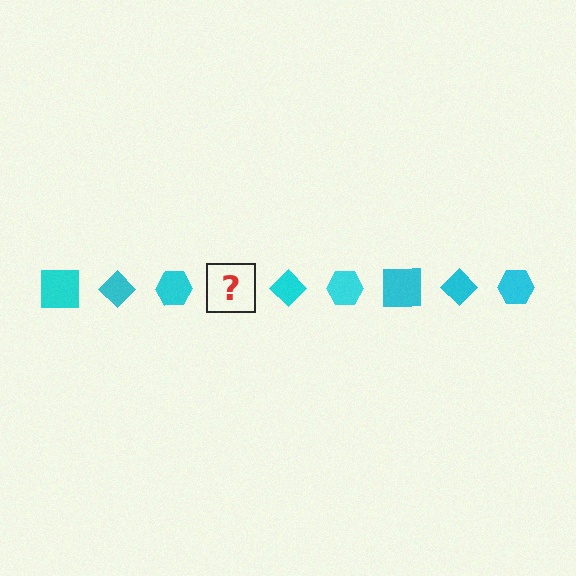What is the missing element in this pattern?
The missing element is a cyan square.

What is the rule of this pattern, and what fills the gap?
The rule is that the pattern cycles through square, diamond, hexagon shapes in cyan. The gap should be filled with a cyan square.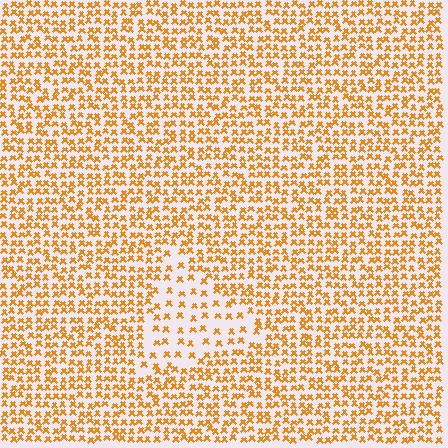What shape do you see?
I see a triangle.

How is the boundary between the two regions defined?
The boundary is defined by a change in element density (approximately 2.1x ratio). All elements are the same color, size, and shape.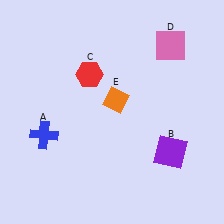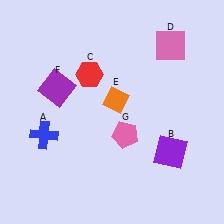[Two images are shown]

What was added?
A purple square (F), a pink pentagon (G) were added in Image 2.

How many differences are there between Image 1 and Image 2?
There are 2 differences between the two images.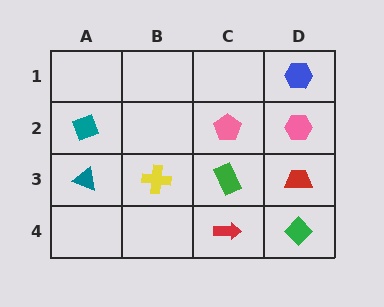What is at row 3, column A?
A teal triangle.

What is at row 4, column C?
A red arrow.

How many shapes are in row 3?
4 shapes.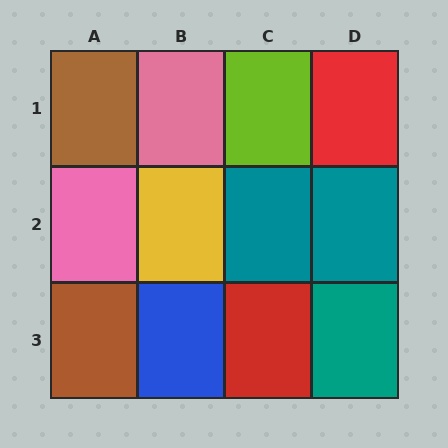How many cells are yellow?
1 cell is yellow.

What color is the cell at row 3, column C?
Red.